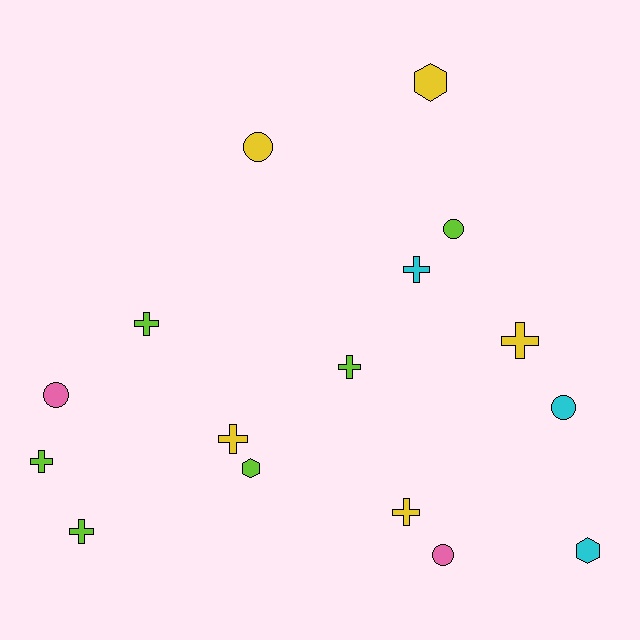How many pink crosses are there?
There are no pink crosses.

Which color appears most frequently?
Lime, with 6 objects.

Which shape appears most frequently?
Cross, with 8 objects.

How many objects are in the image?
There are 16 objects.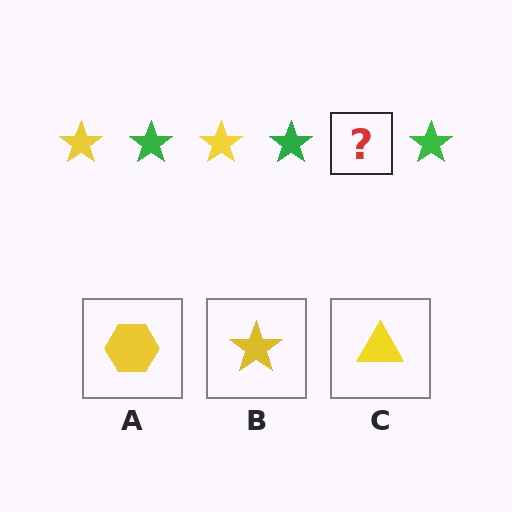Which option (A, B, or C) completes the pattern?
B.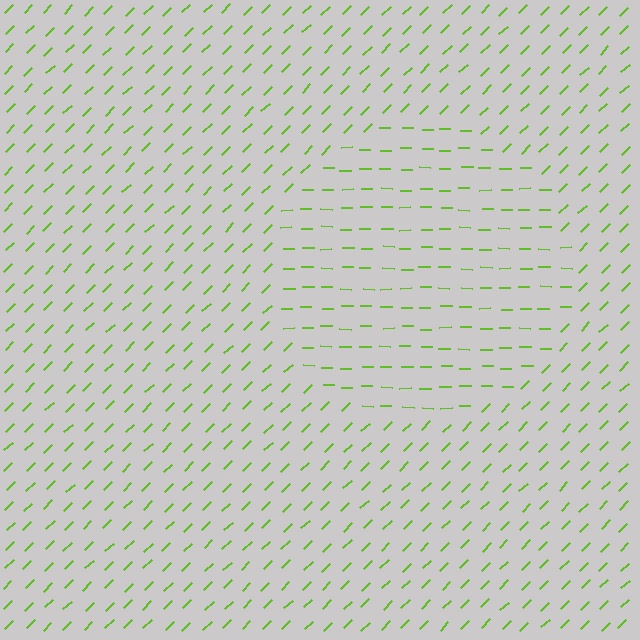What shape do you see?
I see a circle.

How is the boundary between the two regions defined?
The boundary is defined purely by a change in line orientation (approximately 45 degrees difference). All lines are the same color and thickness.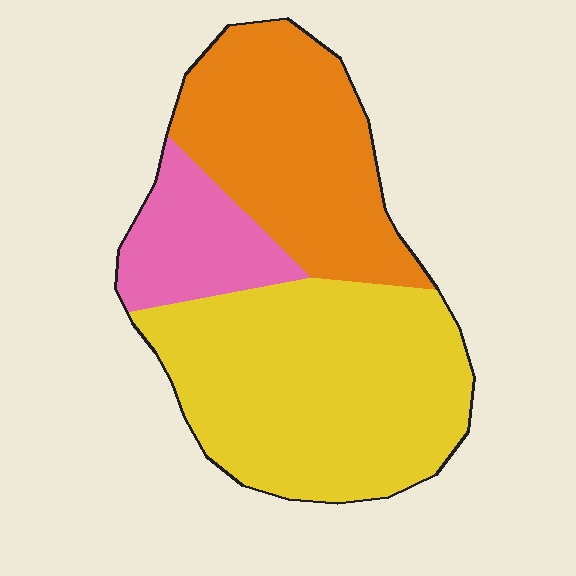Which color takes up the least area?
Pink, at roughly 15%.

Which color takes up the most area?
Yellow, at roughly 50%.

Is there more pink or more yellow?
Yellow.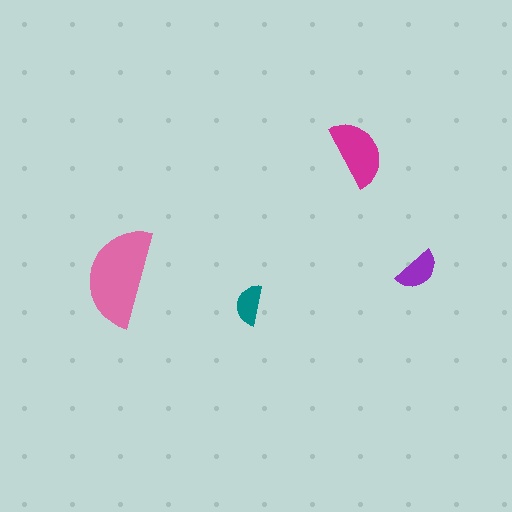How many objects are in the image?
There are 4 objects in the image.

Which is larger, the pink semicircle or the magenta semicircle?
The pink one.